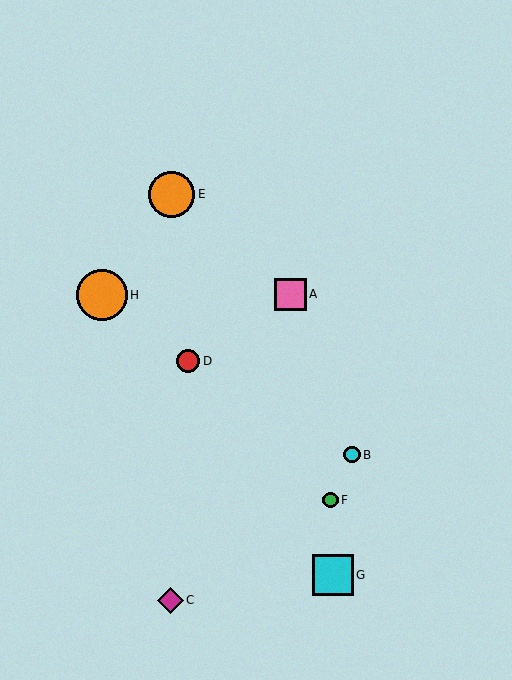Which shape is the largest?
The orange circle (labeled H) is the largest.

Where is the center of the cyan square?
The center of the cyan square is at (333, 575).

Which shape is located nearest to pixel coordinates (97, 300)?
The orange circle (labeled H) at (102, 295) is nearest to that location.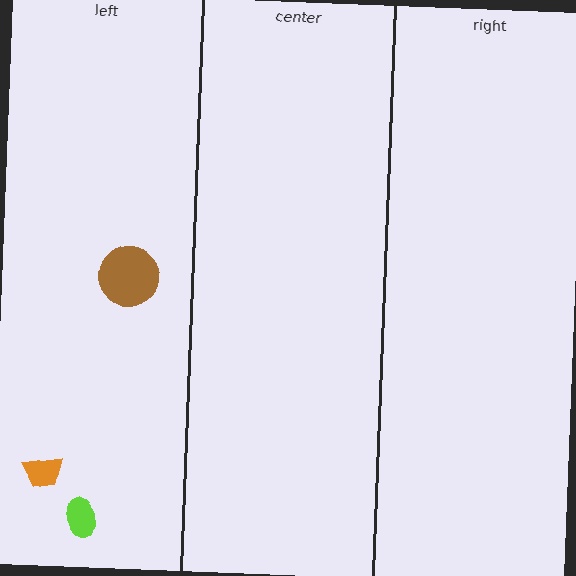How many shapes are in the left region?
3.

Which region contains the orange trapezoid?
The left region.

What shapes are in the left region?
The orange trapezoid, the brown circle, the lime ellipse.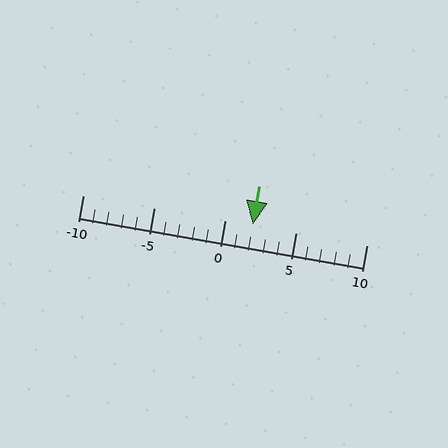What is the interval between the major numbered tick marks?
The major tick marks are spaced 5 units apart.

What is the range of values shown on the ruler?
The ruler shows values from -10 to 10.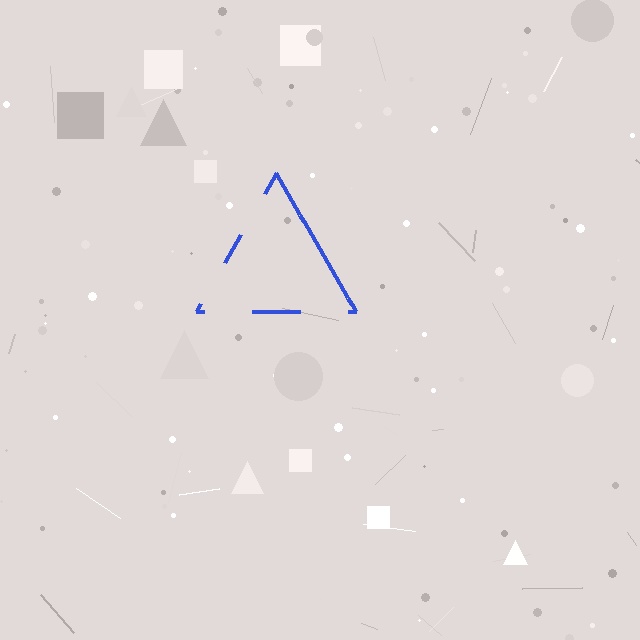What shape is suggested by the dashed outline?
The dashed outline suggests a triangle.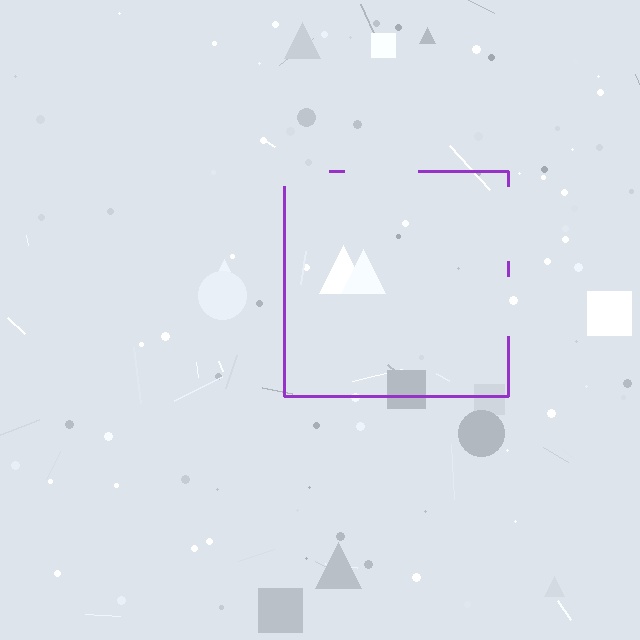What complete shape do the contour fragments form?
The contour fragments form a square.